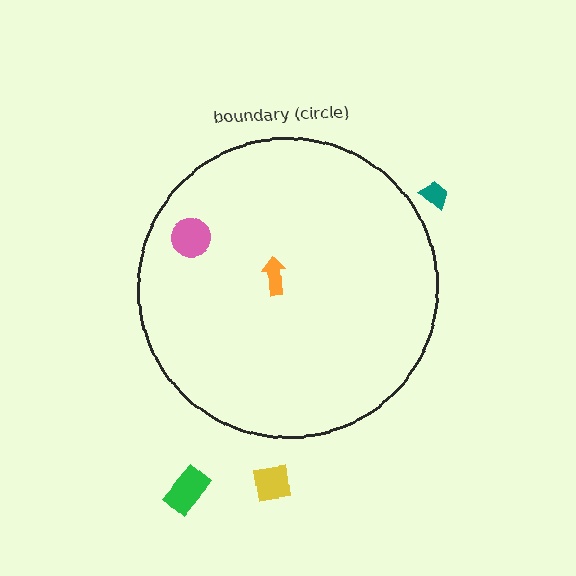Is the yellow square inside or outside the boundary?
Outside.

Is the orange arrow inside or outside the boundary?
Inside.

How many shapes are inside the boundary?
2 inside, 3 outside.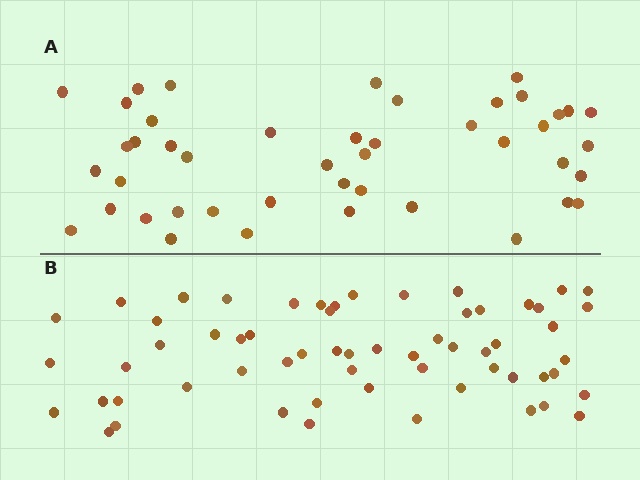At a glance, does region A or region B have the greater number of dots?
Region B (the bottom region) has more dots.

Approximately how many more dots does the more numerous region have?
Region B has approximately 15 more dots than region A.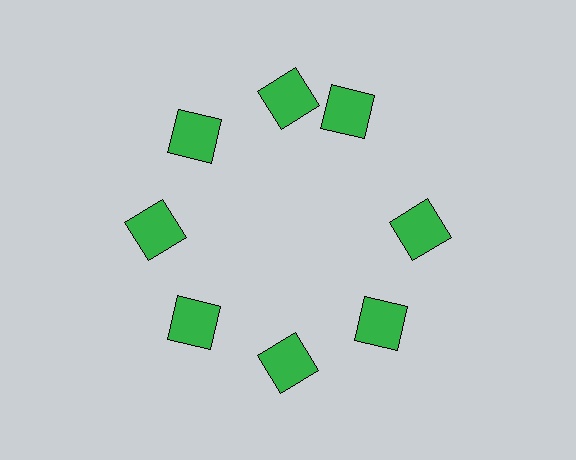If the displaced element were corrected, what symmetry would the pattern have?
It would have 8-fold rotational symmetry — the pattern would map onto itself every 45 degrees.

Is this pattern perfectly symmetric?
No. The 8 green squares are arranged in a ring, but one element near the 2 o'clock position is rotated out of alignment along the ring, breaking the 8-fold rotational symmetry.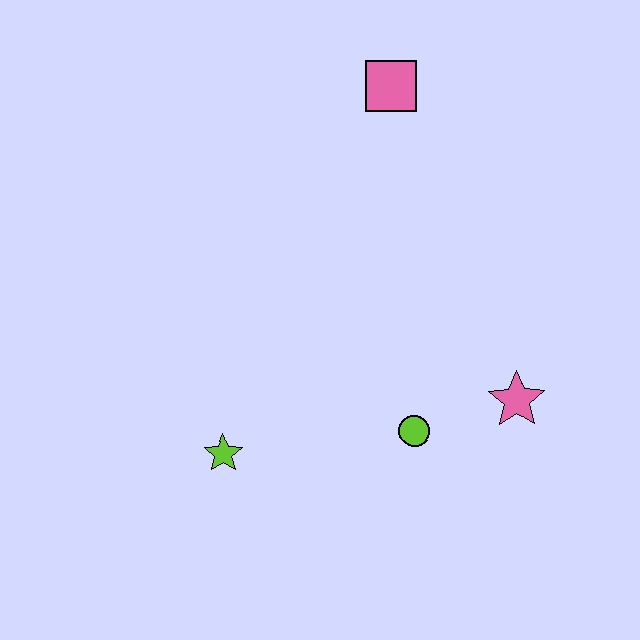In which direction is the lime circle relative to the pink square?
The lime circle is below the pink square.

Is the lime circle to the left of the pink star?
Yes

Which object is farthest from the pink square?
The lime star is farthest from the pink square.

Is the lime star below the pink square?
Yes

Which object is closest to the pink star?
The lime circle is closest to the pink star.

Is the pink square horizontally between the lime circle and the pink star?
No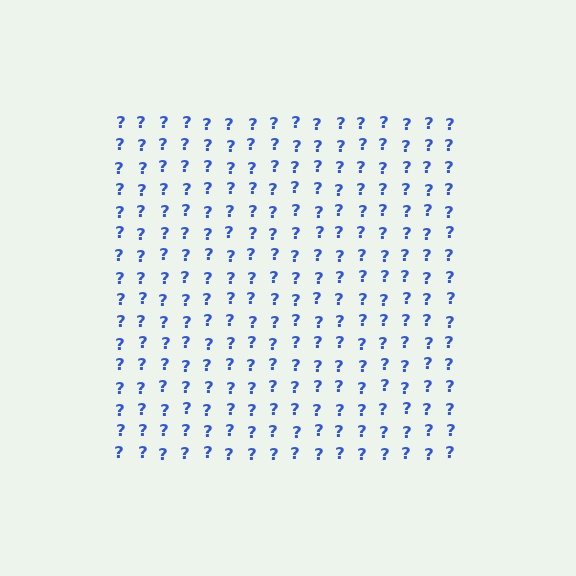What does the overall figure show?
The overall figure shows a square.